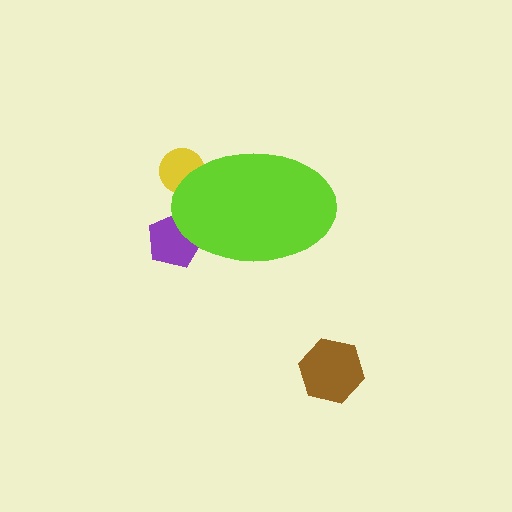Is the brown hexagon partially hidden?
No, the brown hexagon is fully visible.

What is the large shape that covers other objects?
A lime ellipse.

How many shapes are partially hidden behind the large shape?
2 shapes are partially hidden.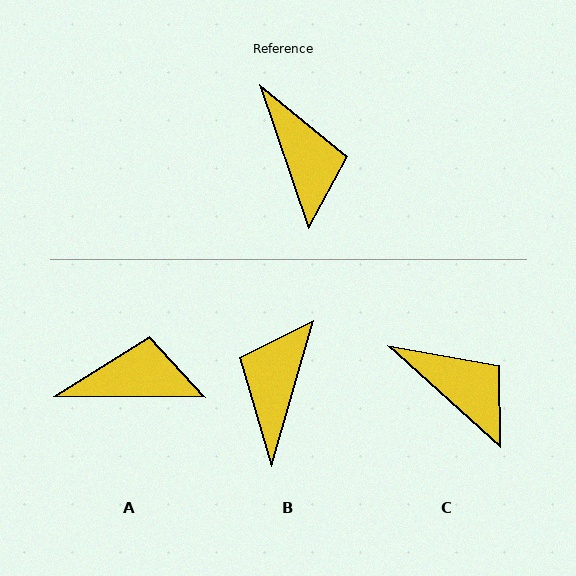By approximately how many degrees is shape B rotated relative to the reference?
Approximately 145 degrees counter-clockwise.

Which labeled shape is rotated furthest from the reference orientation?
B, about 145 degrees away.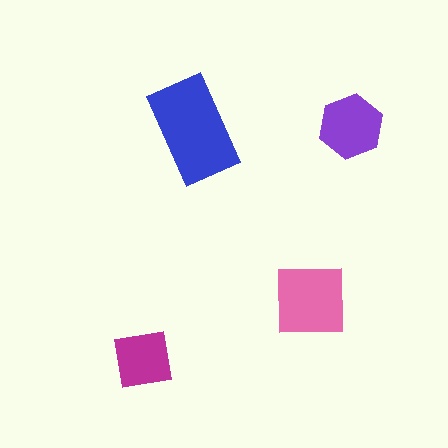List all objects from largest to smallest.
The blue rectangle, the pink square, the purple hexagon, the magenta square.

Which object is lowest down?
The magenta square is bottommost.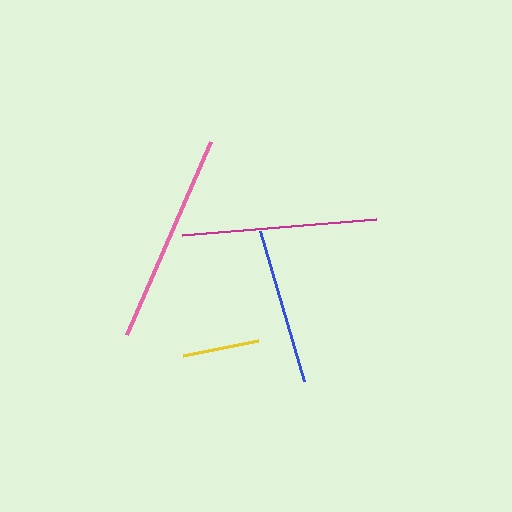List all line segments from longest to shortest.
From longest to shortest: pink, magenta, blue, yellow.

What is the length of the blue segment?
The blue segment is approximately 156 pixels long.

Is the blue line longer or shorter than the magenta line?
The magenta line is longer than the blue line.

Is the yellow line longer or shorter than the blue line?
The blue line is longer than the yellow line.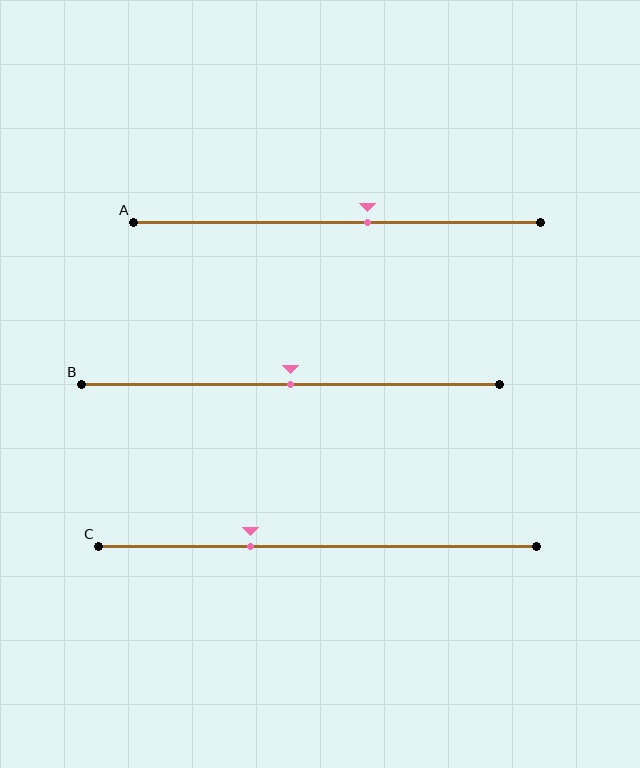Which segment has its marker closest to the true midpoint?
Segment B has its marker closest to the true midpoint.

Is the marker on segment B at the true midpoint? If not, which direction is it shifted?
Yes, the marker on segment B is at the true midpoint.